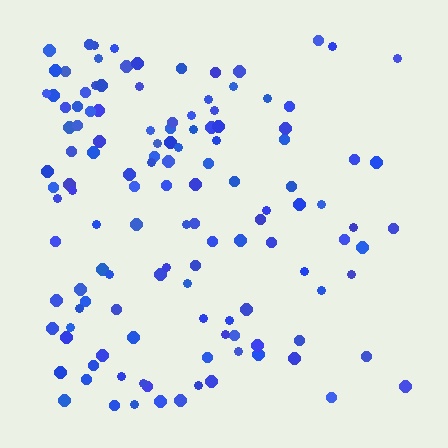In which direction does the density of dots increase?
From right to left, with the left side densest.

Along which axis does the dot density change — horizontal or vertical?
Horizontal.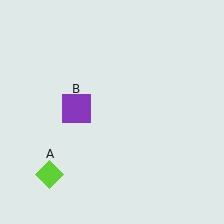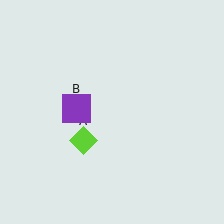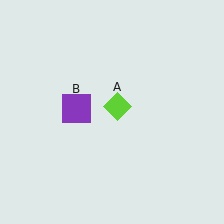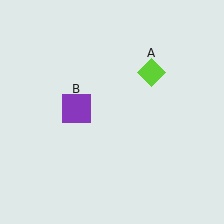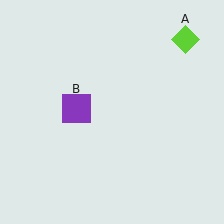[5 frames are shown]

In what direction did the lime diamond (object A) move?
The lime diamond (object A) moved up and to the right.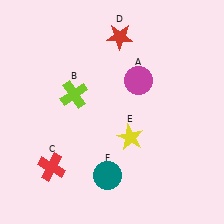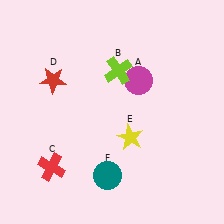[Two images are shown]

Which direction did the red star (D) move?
The red star (D) moved left.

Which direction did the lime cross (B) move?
The lime cross (B) moved right.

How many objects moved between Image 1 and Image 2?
2 objects moved between the two images.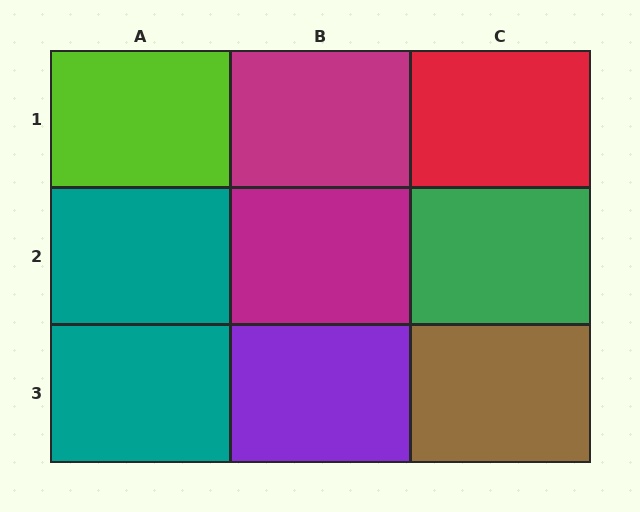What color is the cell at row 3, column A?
Teal.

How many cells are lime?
1 cell is lime.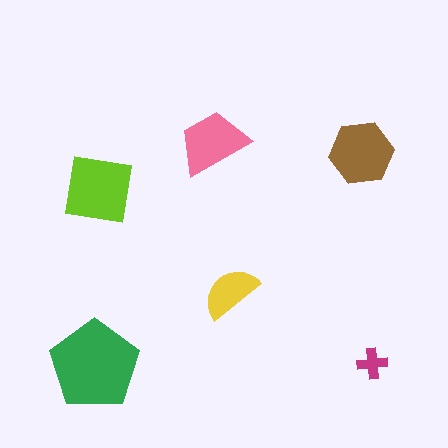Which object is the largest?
The green pentagon.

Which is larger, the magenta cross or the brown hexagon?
The brown hexagon.